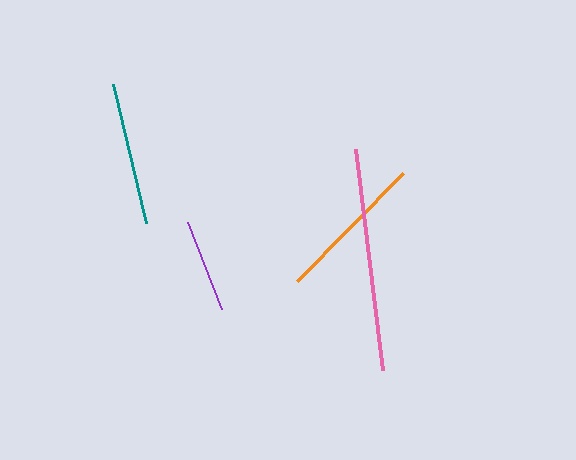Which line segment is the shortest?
The purple line is the shortest at approximately 94 pixels.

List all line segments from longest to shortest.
From longest to shortest: pink, orange, teal, purple.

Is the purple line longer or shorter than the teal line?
The teal line is longer than the purple line.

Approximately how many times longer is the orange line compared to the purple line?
The orange line is approximately 1.6 times the length of the purple line.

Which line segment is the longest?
The pink line is the longest at approximately 222 pixels.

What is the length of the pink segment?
The pink segment is approximately 222 pixels long.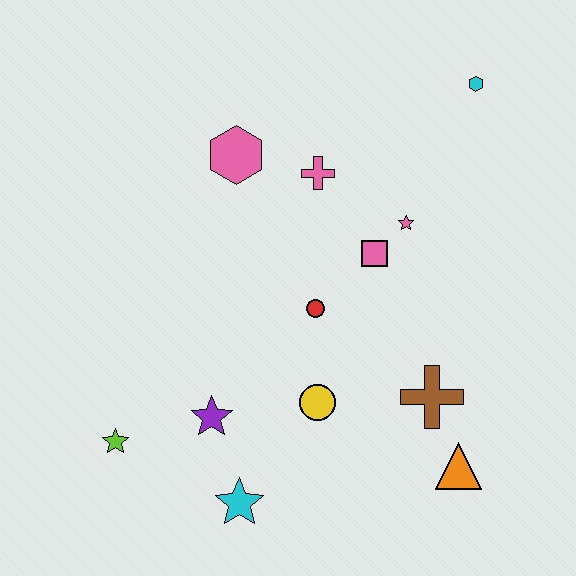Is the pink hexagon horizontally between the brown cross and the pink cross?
No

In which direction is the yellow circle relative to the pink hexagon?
The yellow circle is below the pink hexagon.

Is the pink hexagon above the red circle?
Yes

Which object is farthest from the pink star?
The lime star is farthest from the pink star.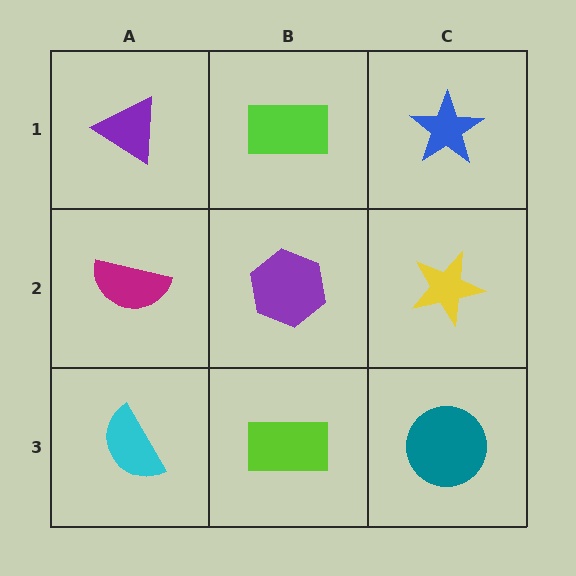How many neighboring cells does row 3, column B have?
3.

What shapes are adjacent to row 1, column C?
A yellow star (row 2, column C), a lime rectangle (row 1, column B).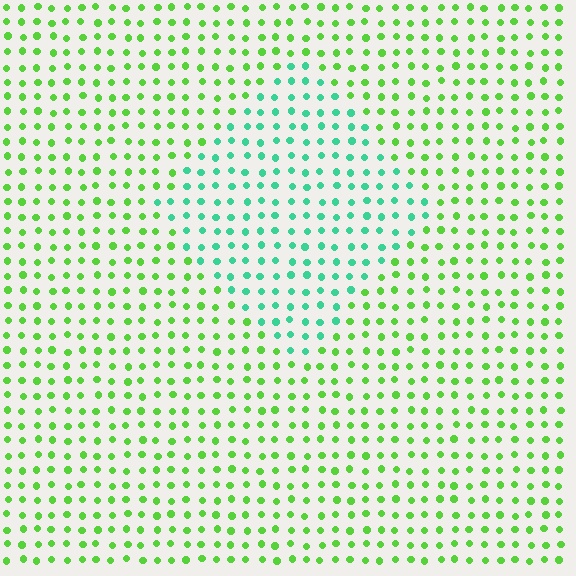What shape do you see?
I see a diamond.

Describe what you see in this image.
The image is filled with small lime elements in a uniform arrangement. A diamond-shaped region is visible where the elements are tinted to a slightly different hue, forming a subtle color boundary.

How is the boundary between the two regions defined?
The boundary is defined purely by a slight shift in hue (about 47 degrees). Spacing, size, and orientation are identical on both sides.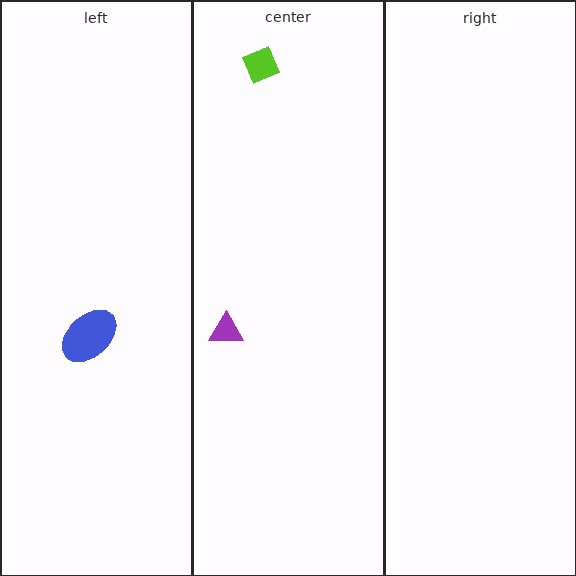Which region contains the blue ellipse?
The left region.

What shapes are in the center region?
The purple triangle, the lime diamond.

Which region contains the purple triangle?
The center region.